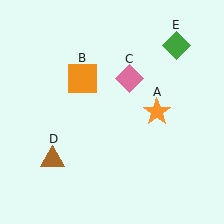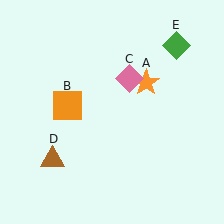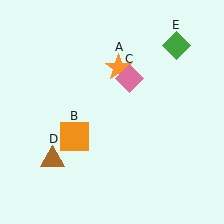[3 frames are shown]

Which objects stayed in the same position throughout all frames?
Pink diamond (object C) and brown triangle (object D) and green diamond (object E) remained stationary.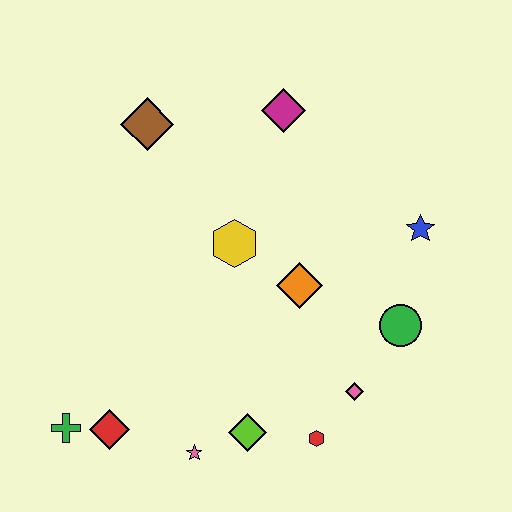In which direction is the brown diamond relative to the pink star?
The brown diamond is above the pink star.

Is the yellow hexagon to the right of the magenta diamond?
No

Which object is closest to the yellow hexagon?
The orange diamond is closest to the yellow hexagon.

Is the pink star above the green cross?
No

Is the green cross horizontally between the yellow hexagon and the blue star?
No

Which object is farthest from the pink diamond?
The brown diamond is farthest from the pink diamond.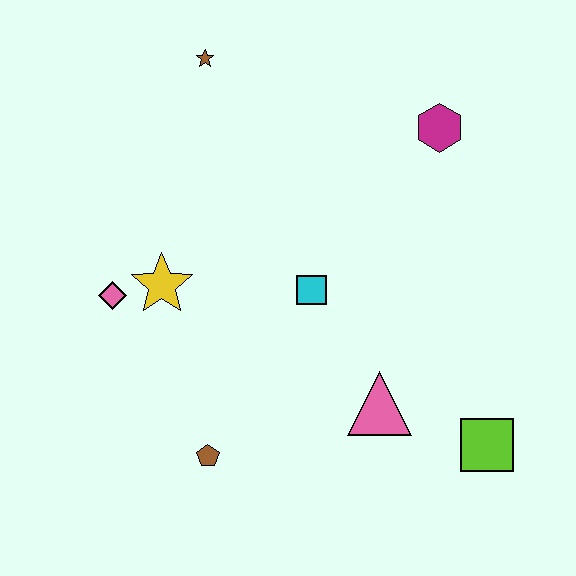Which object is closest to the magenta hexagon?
The cyan square is closest to the magenta hexagon.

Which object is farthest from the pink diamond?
The lime square is farthest from the pink diamond.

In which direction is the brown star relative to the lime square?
The brown star is above the lime square.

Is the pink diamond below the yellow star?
Yes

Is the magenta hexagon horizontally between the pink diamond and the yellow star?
No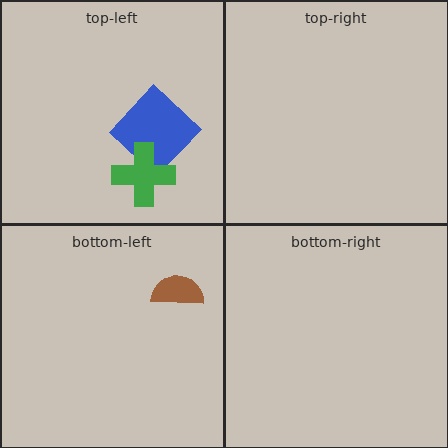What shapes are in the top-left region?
The blue diamond, the green cross.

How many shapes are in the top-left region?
2.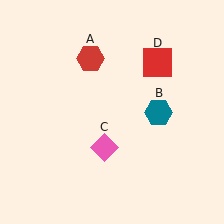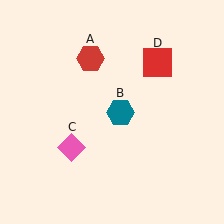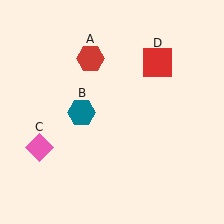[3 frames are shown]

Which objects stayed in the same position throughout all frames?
Red hexagon (object A) and red square (object D) remained stationary.